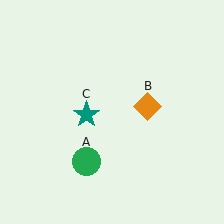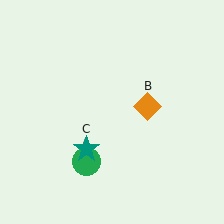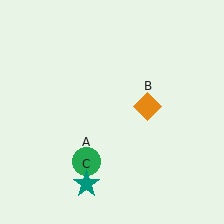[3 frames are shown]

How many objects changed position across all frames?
1 object changed position: teal star (object C).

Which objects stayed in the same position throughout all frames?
Green circle (object A) and orange diamond (object B) remained stationary.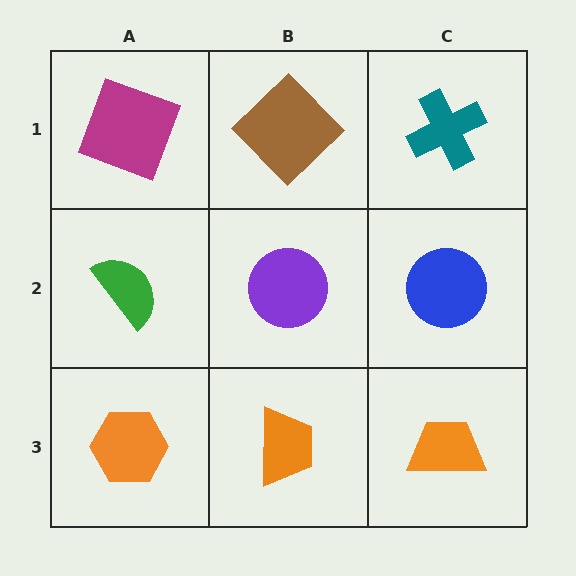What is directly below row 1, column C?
A blue circle.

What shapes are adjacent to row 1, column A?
A green semicircle (row 2, column A), a brown diamond (row 1, column B).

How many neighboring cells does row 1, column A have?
2.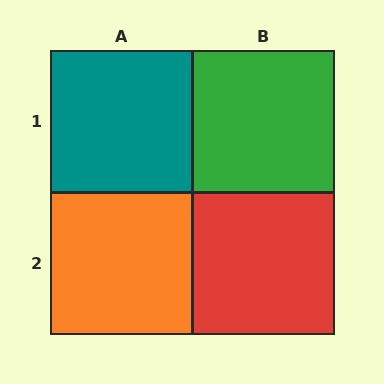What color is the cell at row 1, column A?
Teal.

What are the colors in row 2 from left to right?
Orange, red.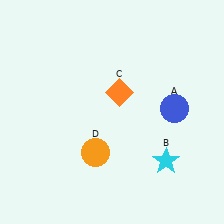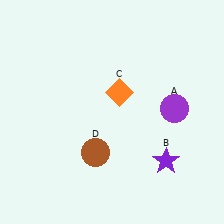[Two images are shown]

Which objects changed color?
A changed from blue to purple. B changed from cyan to purple. D changed from orange to brown.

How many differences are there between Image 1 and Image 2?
There are 3 differences between the two images.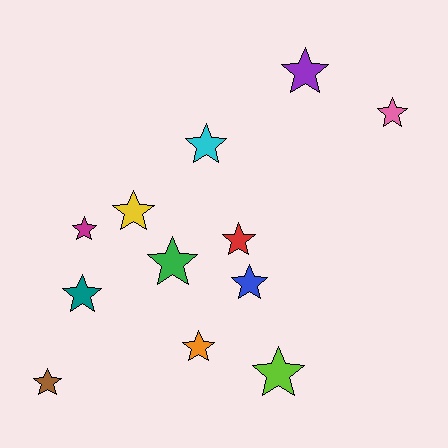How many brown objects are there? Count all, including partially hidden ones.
There is 1 brown object.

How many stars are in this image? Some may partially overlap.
There are 12 stars.